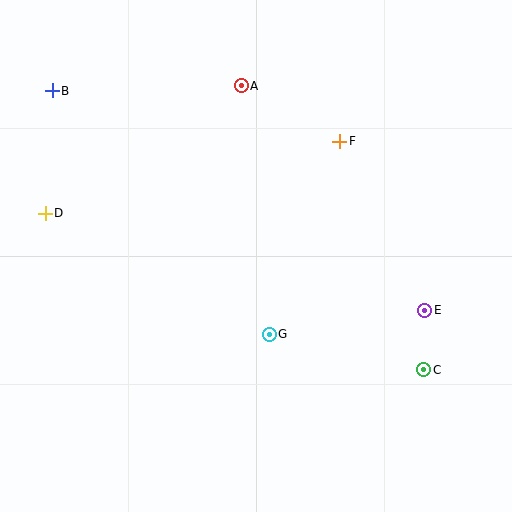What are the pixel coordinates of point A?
Point A is at (241, 86).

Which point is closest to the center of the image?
Point G at (269, 334) is closest to the center.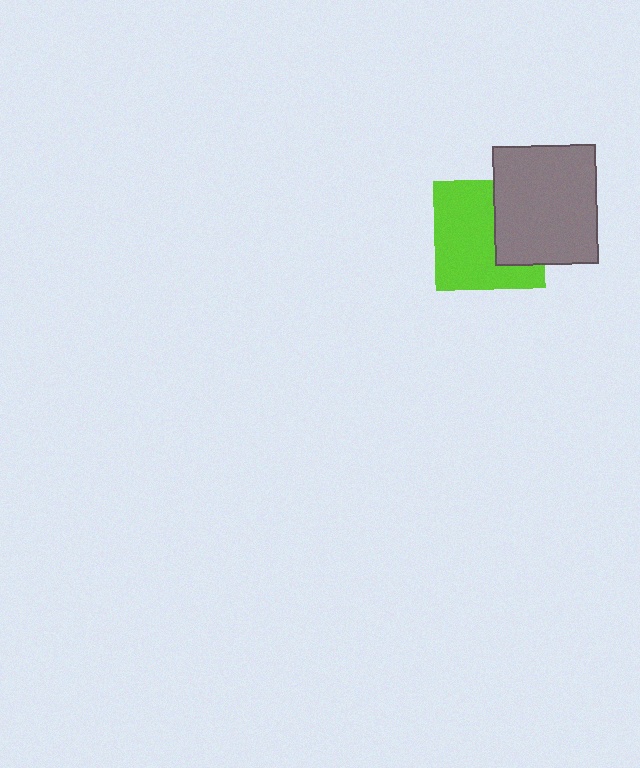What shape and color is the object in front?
The object in front is a gray rectangle.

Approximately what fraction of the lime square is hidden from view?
Roughly 36% of the lime square is hidden behind the gray rectangle.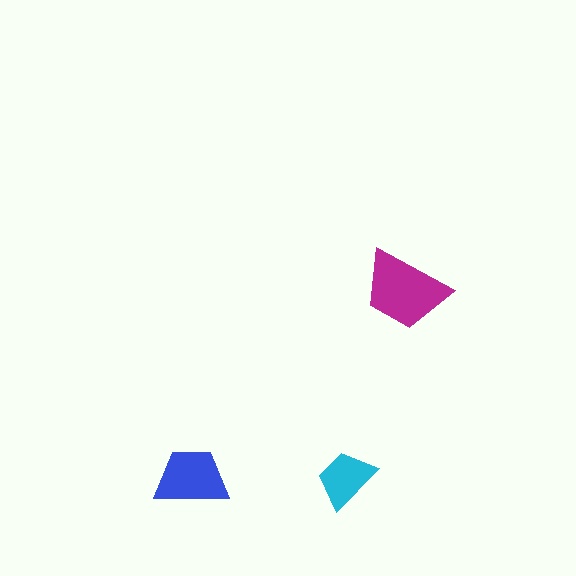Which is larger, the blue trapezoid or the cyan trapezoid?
The blue one.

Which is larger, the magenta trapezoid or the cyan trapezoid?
The magenta one.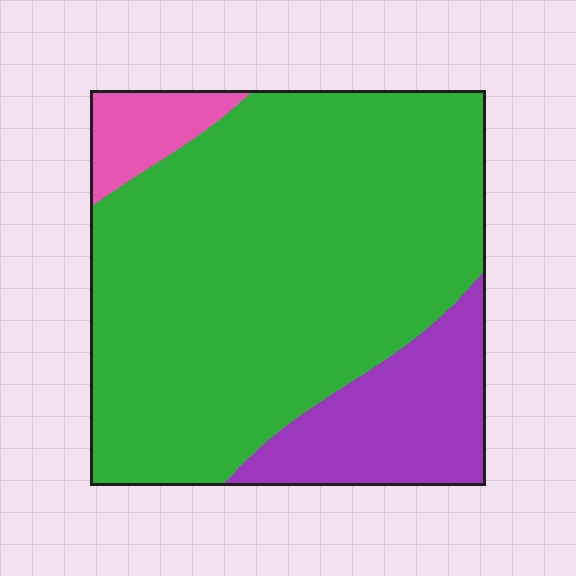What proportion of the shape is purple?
Purple takes up less than a quarter of the shape.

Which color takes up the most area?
Green, at roughly 75%.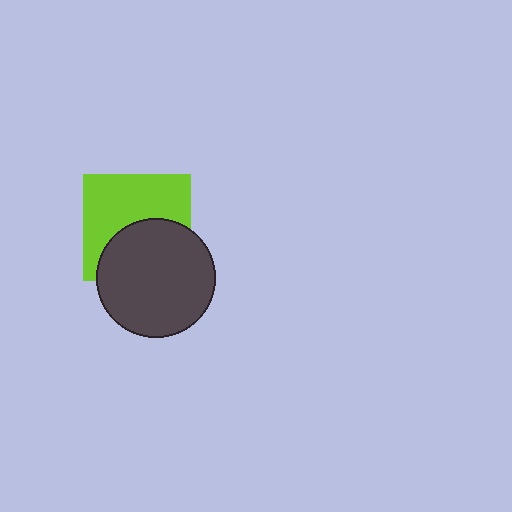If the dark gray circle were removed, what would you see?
You would see the complete lime square.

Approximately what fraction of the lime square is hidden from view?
Roughly 44% of the lime square is hidden behind the dark gray circle.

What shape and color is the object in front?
The object in front is a dark gray circle.